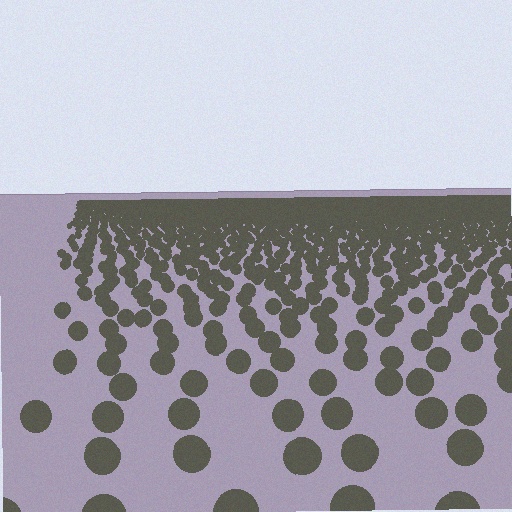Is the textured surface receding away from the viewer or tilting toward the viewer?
The surface is receding away from the viewer. Texture elements get smaller and denser toward the top.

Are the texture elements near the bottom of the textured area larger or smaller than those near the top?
Larger. Near the bottom, elements are closer to the viewer and appear at a bigger on-screen size.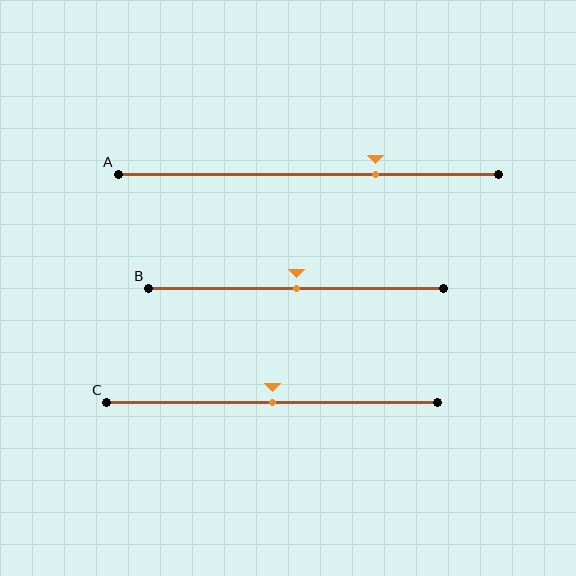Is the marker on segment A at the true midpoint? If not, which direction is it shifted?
No, the marker on segment A is shifted to the right by about 18% of the segment length.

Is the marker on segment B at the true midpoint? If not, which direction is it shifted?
Yes, the marker on segment B is at the true midpoint.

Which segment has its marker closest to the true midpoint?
Segment B has its marker closest to the true midpoint.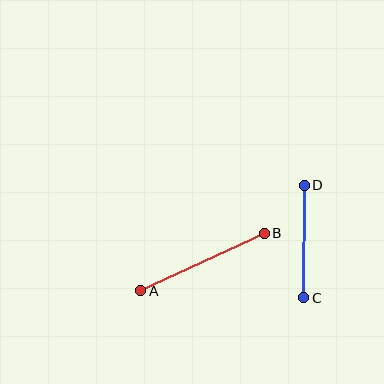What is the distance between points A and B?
The distance is approximately 136 pixels.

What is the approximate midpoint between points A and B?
The midpoint is at approximately (203, 262) pixels.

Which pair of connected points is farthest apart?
Points A and B are farthest apart.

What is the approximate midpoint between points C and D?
The midpoint is at approximately (304, 242) pixels.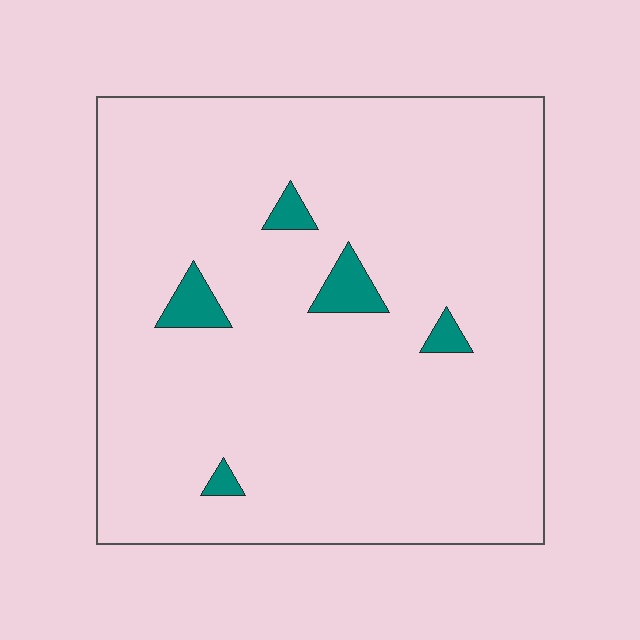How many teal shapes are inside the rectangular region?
5.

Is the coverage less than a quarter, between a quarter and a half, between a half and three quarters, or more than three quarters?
Less than a quarter.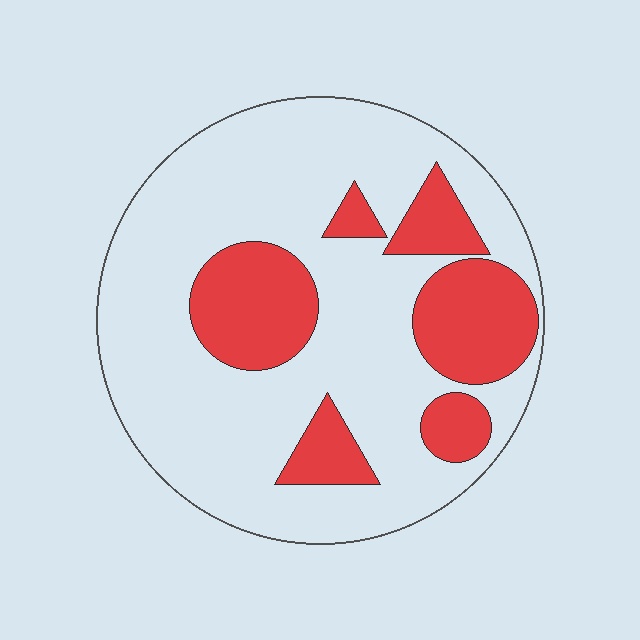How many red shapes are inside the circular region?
6.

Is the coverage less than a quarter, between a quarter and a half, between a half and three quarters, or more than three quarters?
Between a quarter and a half.